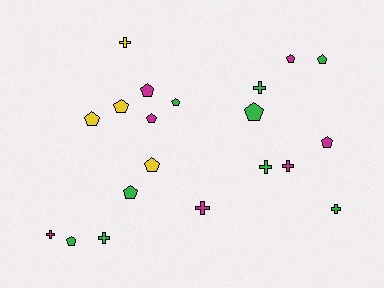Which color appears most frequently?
Green, with 9 objects.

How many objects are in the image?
There are 20 objects.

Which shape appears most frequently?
Pentagon, with 12 objects.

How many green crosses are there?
There are 4 green crosses.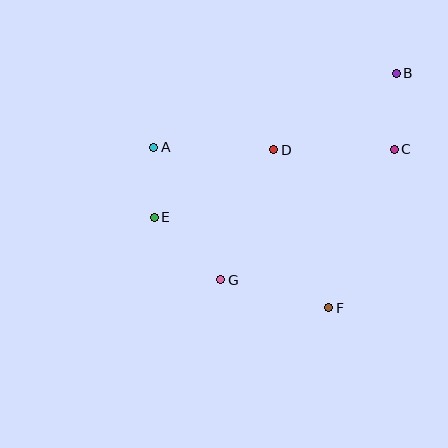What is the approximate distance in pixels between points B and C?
The distance between B and C is approximately 76 pixels.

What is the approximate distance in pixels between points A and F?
The distance between A and F is approximately 237 pixels.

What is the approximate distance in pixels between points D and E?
The distance between D and E is approximately 137 pixels.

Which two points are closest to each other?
Points A and E are closest to each other.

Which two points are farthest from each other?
Points B and E are farthest from each other.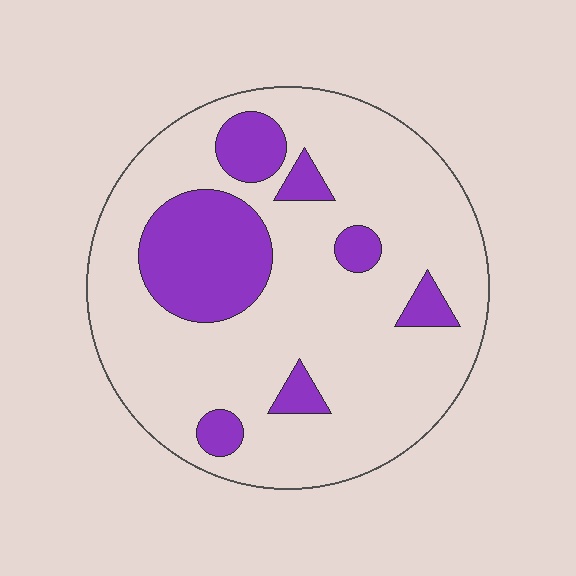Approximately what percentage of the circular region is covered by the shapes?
Approximately 20%.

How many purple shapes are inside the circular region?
7.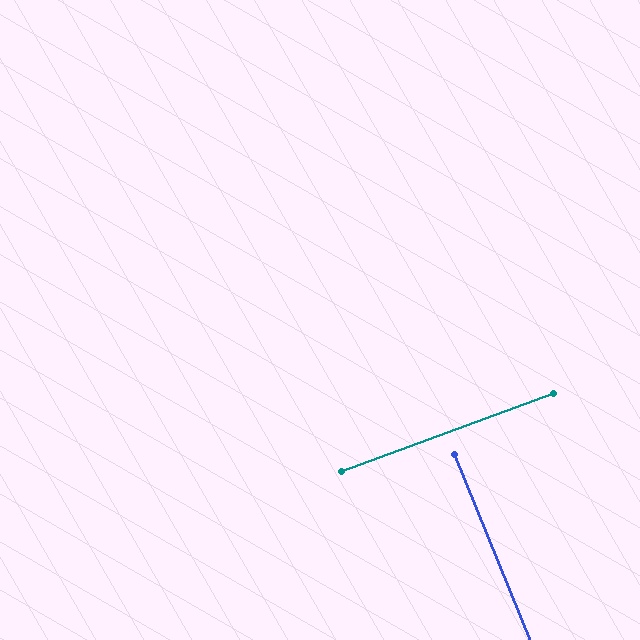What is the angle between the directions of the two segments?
Approximately 88 degrees.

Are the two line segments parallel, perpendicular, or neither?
Perpendicular — they meet at approximately 88°.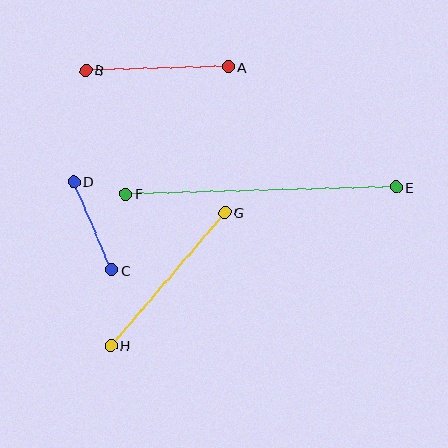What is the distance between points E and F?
The distance is approximately 270 pixels.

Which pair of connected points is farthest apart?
Points E and F are farthest apart.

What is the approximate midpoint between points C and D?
The midpoint is at approximately (93, 226) pixels.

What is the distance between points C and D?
The distance is approximately 96 pixels.